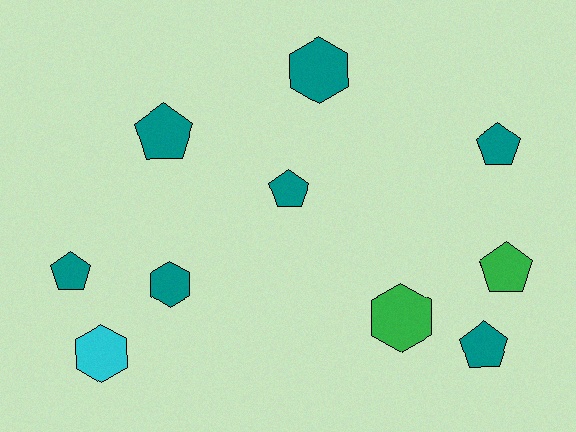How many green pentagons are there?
There is 1 green pentagon.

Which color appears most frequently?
Teal, with 7 objects.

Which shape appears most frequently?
Pentagon, with 6 objects.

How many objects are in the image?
There are 10 objects.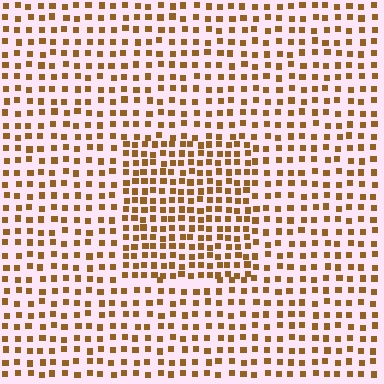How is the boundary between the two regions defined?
The boundary is defined by a change in element density (approximately 1.6x ratio). All elements are the same color, size, and shape.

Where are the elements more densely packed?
The elements are more densely packed inside the rectangle boundary.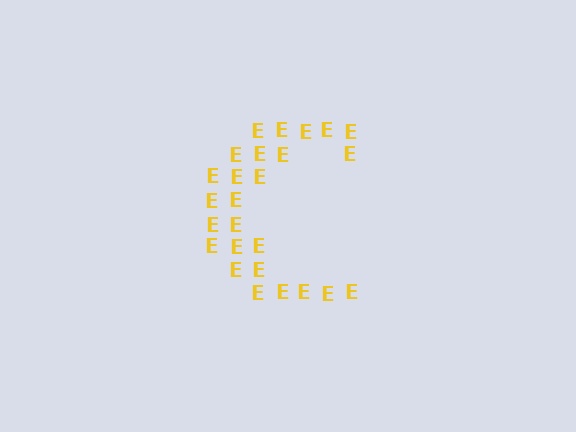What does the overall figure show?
The overall figure shows the letter C.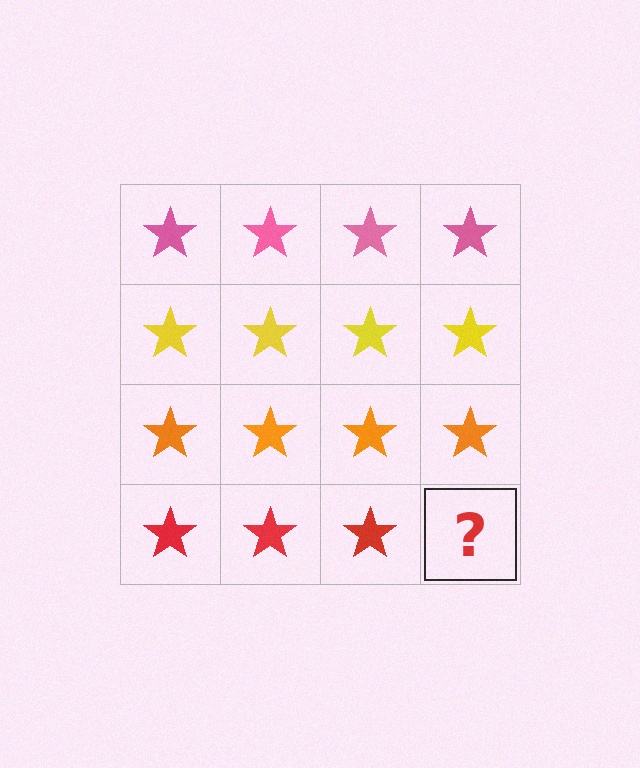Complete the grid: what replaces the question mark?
The question mark should be replaced with a red star.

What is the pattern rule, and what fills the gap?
The rule is that each row has a consistent color. The gap should be filled with a red star.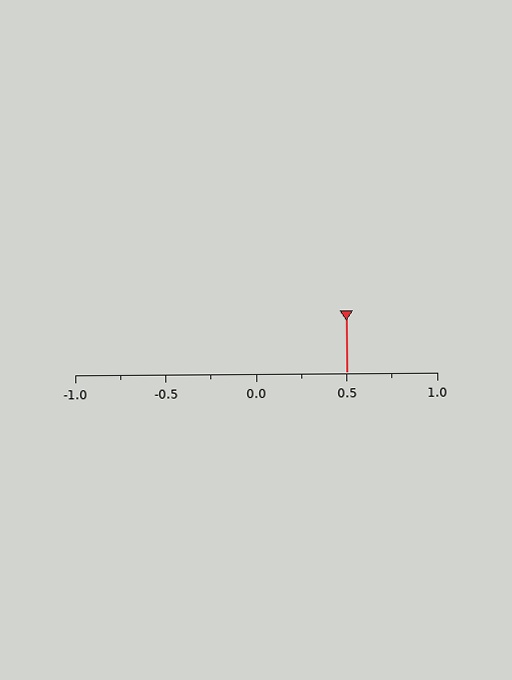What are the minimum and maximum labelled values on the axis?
The axis runs from -1.0 to 1.0.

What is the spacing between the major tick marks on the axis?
The major ticks are spaced 0.5 apart.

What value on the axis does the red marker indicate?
The marker indicates approximately 0.5.